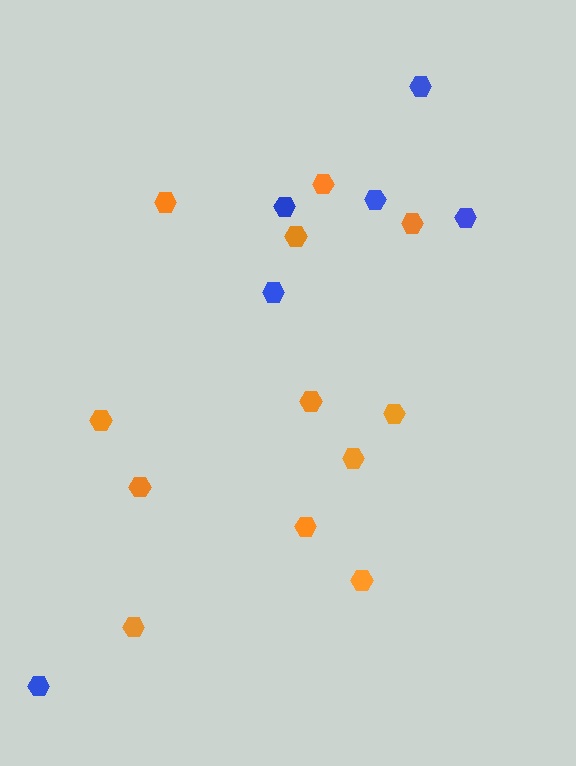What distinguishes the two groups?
There are 2 groups: one group of orange hexagons (12) and one group of blue hexagons (6).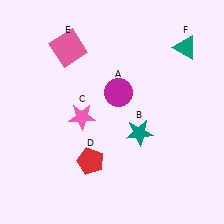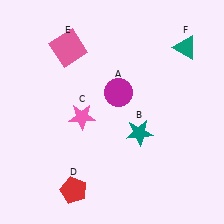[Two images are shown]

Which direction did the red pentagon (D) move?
The red pentagon (D) moved down.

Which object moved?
The red pentagon (D) moved down.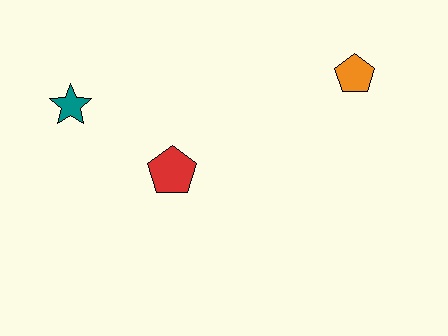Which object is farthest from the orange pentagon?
The teal star is farthest from the orange pentagon.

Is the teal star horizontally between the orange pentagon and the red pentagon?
No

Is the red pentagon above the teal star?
No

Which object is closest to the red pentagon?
The teal star is closest to the red pentagon.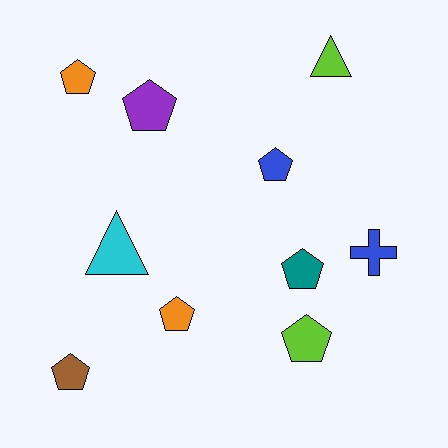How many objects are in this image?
There are 10 objects.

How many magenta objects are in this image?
There are no magenta objects.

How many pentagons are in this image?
There are 7 pentagons.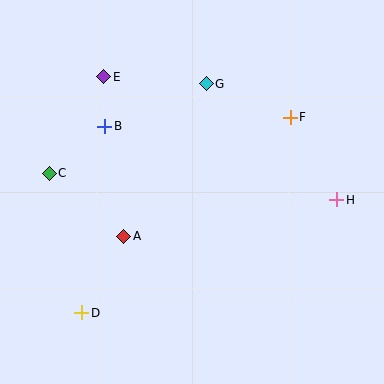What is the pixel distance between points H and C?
The distance between H and C is 289 pixels.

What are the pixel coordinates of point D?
Point D is at (82, 313).